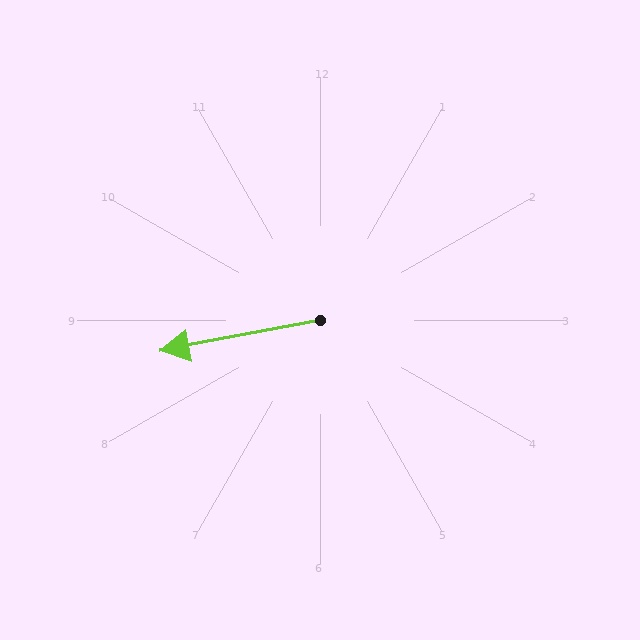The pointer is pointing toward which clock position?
Roughly 9 o'clock.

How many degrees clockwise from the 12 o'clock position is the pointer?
Approximately 259 degrees.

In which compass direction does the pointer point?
West.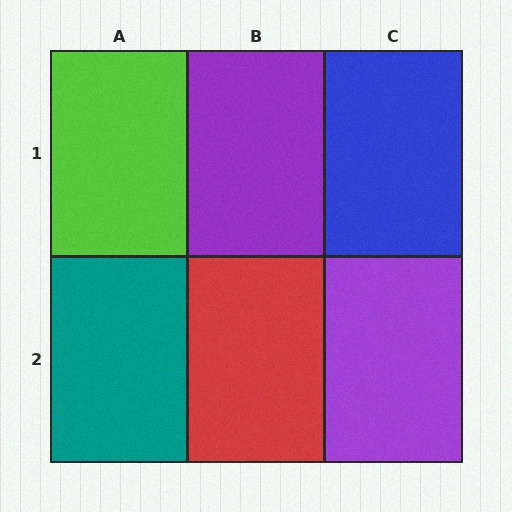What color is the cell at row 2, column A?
Teal.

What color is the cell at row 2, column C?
Purple.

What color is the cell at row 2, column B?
Red.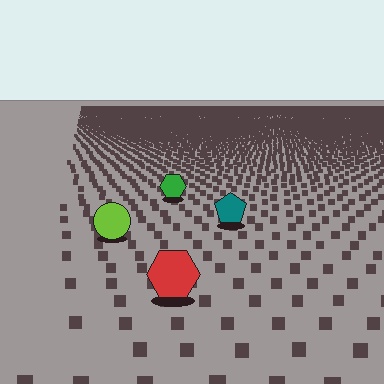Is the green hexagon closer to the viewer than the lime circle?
No. The lime circle is closer — you can tell from the texture gradient: the ground texture is coarser near it.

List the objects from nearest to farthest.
From nearest to farthest: the red hexagon, the lime circle, the teal pentagon, the green hexagon.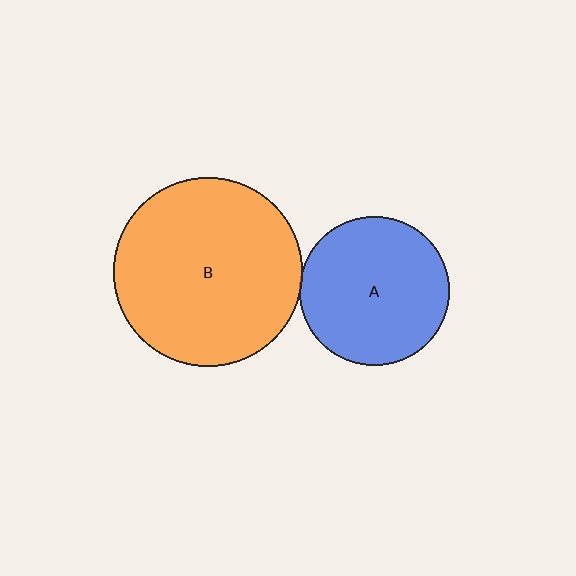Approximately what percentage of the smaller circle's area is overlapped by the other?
Approximately 5%.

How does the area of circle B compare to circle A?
Approximately 1.6 times.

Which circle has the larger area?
Circle B (orange).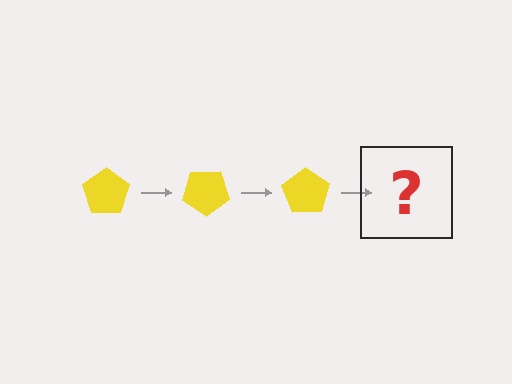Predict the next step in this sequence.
The next step is a yellow pentagon rotated 105 degrees.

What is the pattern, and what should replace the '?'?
The pattern is that the pentagon rotates 35 degrees each step. The '?' should be a yellow pentagon rotated 105 degrees.